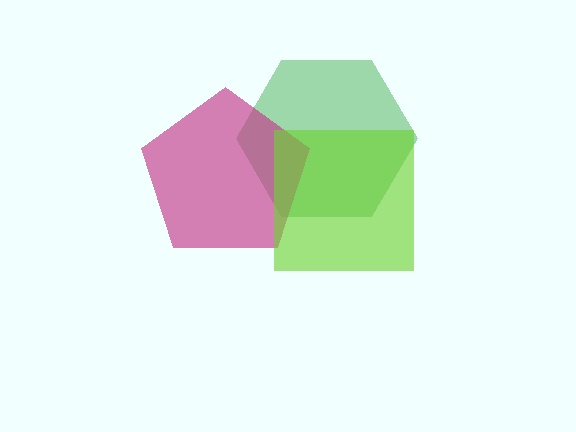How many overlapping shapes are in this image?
There are 3 overlapping shapes in the image.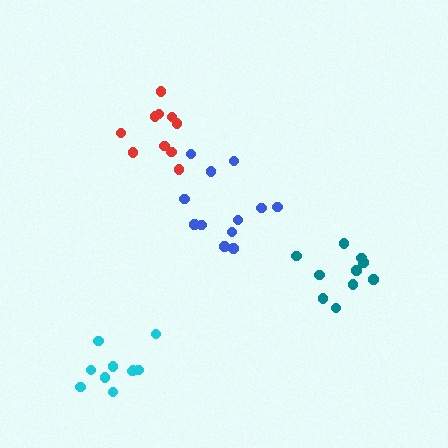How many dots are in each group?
Group 1: 10 dots, Group 2: 10 dots, Group 3: 10 dots, Group 4: 12 dots (42 total).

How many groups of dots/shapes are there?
There are 4 groups.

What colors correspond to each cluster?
The clusters are colored: cyan, red, teal, blue.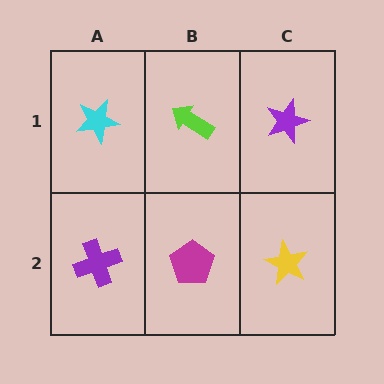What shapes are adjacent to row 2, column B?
A lime arrow (row 1, column B), a purple cross (row 2, column A), a yellow star (row 2, column C).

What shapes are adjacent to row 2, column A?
A cyan star (row 1, column A), a magenta pentagon (row 2, column B).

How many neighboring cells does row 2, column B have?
3.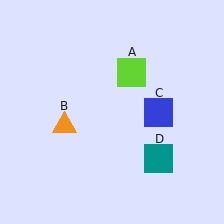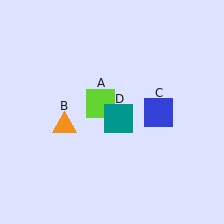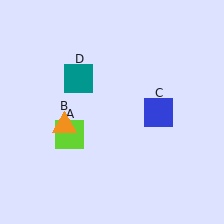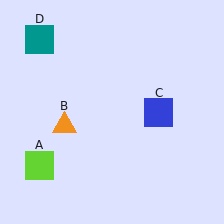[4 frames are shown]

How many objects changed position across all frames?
2 objects changed position: lime square (object A), teal square (object D).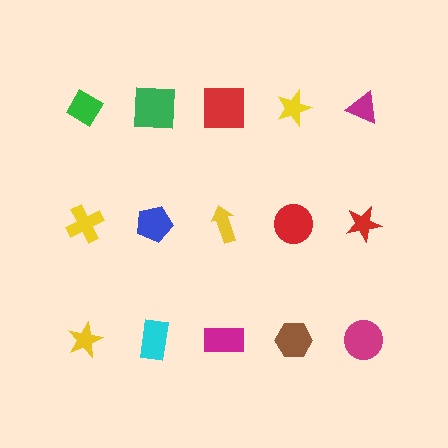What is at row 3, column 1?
A yellow star.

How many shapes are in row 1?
5 shapes.